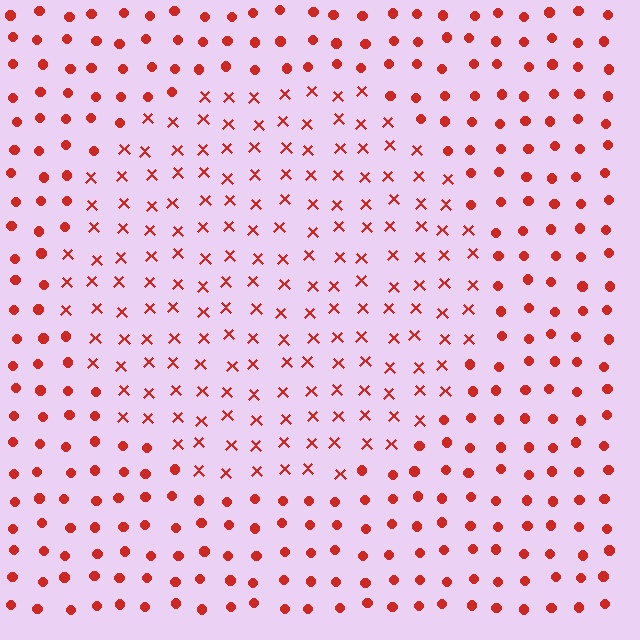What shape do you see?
I see a circle.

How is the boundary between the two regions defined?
The boundary is defined by a change in element shape: X marks inside vs. circles outside. All elements share the same color and spacing.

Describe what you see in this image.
The image is filled with small red elements arranged in a uniform grid. A circle-shaped region contains X marks, while the surrounding area contains circles. The boundary is defined purely by the change in element shape.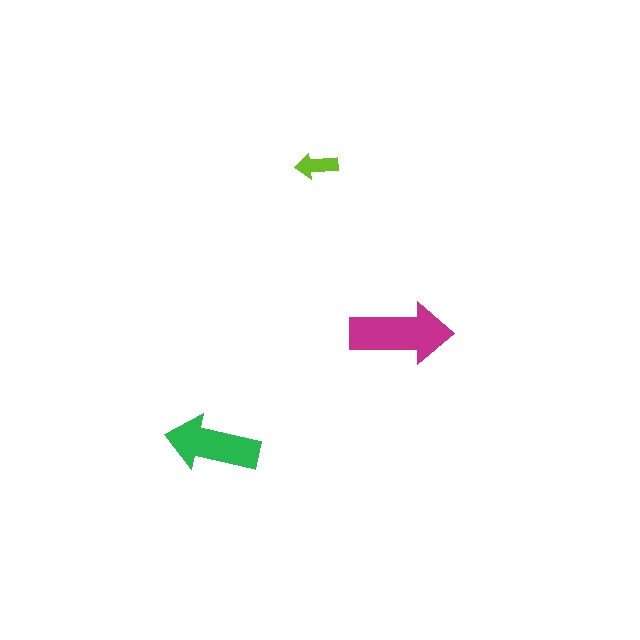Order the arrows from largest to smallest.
the magenta one, the green one, the lime one.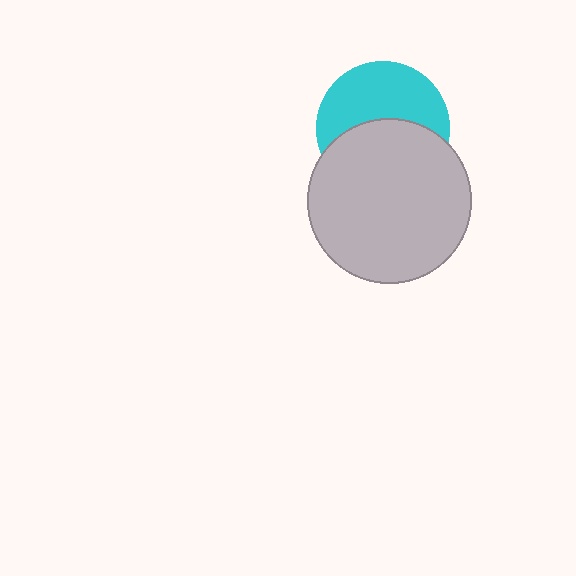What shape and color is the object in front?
The object in front is a light gray circle.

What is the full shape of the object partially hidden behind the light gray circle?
The partially hidden object is a cyan circle.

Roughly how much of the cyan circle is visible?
About half of it is visible (roughly 50%).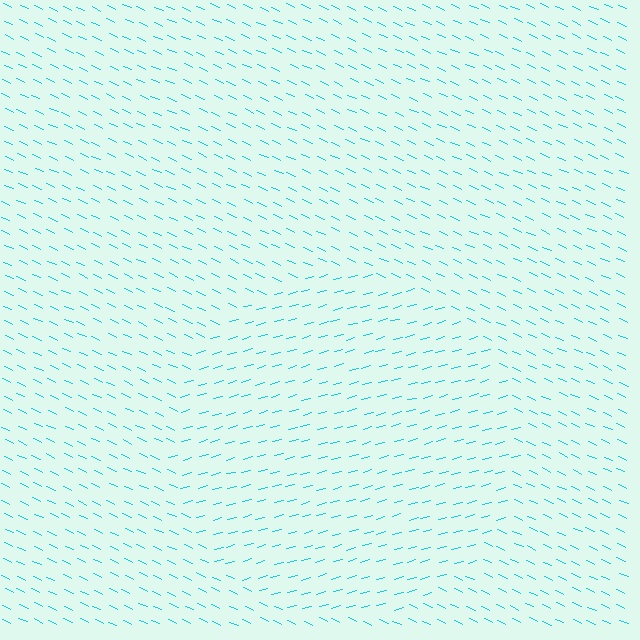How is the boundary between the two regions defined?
The boundary is defined purely by a change in line orientation (approximately 39 degrees difference). All lines are the same color and thickness.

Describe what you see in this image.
The image is filled with small cyan line segments. A circle region in the image has lines oriented differently from the surrounding lines, creating a visible texture boundary.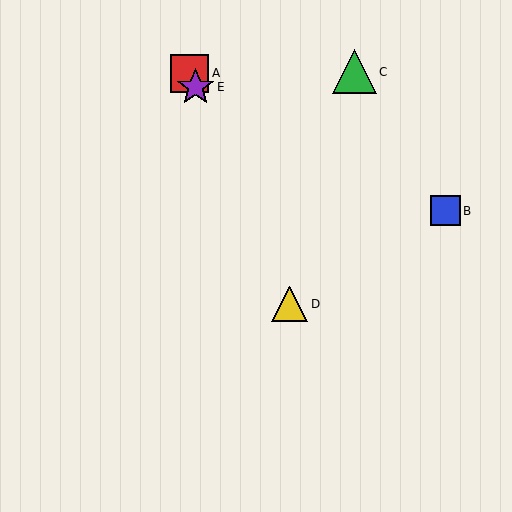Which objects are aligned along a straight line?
Objects A, D, E are aligned along a straight line.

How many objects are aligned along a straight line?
3 objects (A, D, E) are aligned along a straight line.